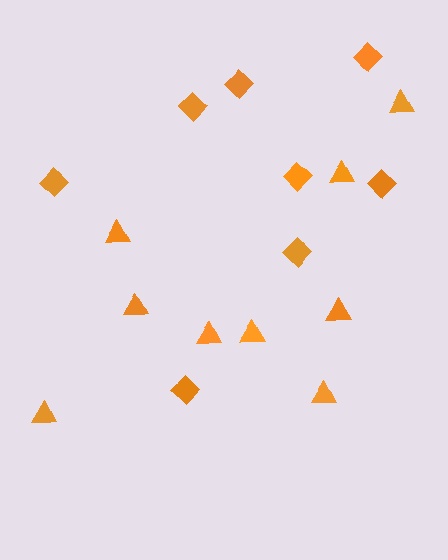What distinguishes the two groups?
There are 2 groups: one group of triangles (9) and one group of diamonds (8).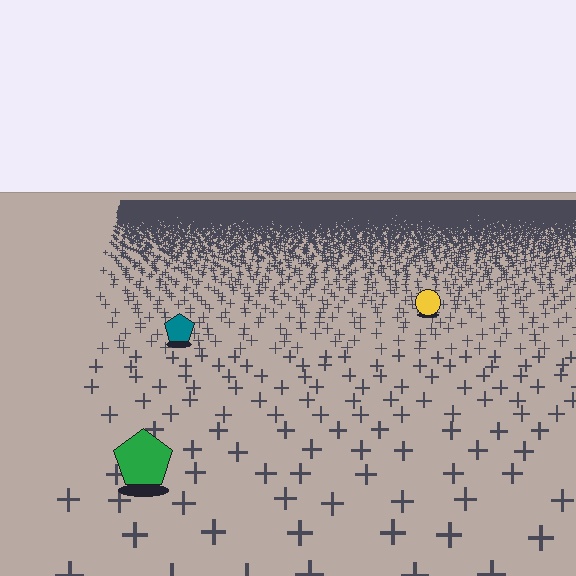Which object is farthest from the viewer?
The yellow circle is farthest from the viewer. It appears smaller and the ground texture around it is denser.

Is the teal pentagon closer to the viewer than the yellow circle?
Yes. The teal pentagon is closer — you can tell from the texture gradient: the ground texture is coarser near it.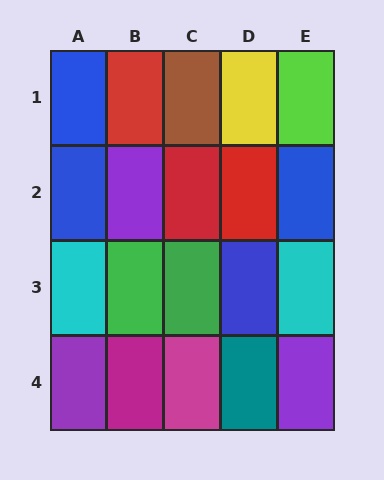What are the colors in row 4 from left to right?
Purple, magenta, magenta, teal, purple.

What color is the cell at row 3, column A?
Cyan.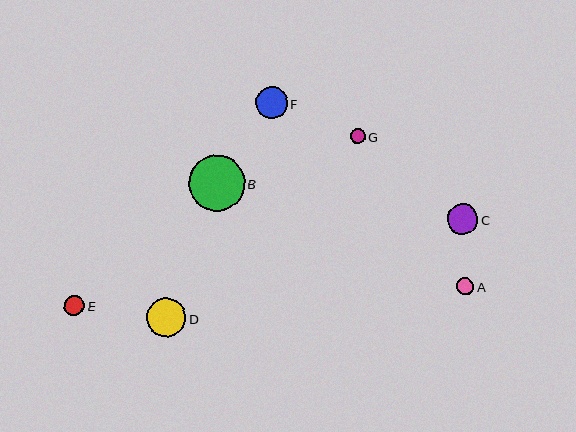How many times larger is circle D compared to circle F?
Circle D is approximately 1.2 times the size of circle F.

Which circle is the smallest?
Circle G is the smallest with a size of approximately 15 pixels.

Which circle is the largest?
Circle B is the largest with a size of approximately 56 pixels.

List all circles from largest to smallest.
From largest to smallest: B, D, F, C, E, A, G.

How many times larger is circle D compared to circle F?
Circle D is approximately 1.2 times the size of circle F.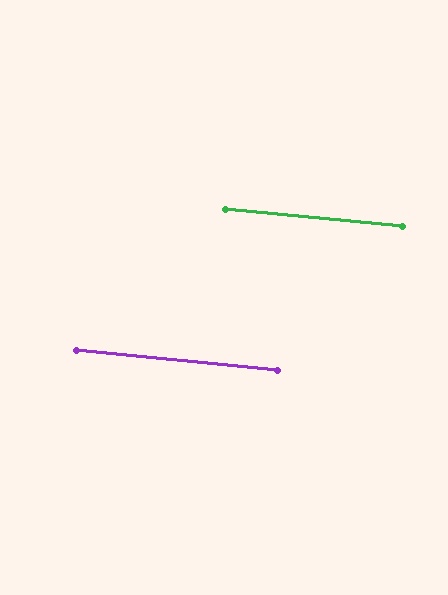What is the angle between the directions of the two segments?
Approximately 1 degree.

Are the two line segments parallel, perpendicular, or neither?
Parallel — their directions differ by only 0.6°.